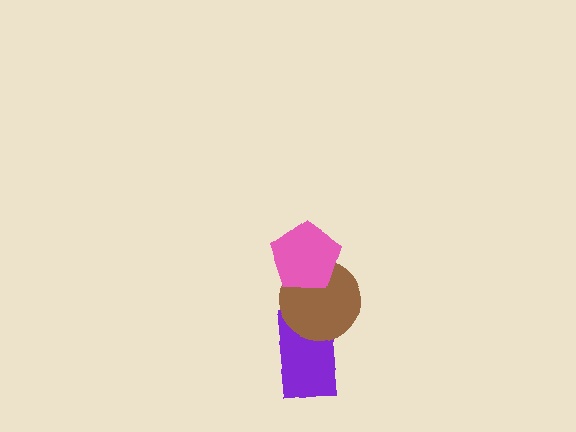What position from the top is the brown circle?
The brown circle is 2nd from the top.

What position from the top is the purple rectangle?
The purple rectangle is 3rd from the top.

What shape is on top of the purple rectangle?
The brown circle is on top of the purple rectangle.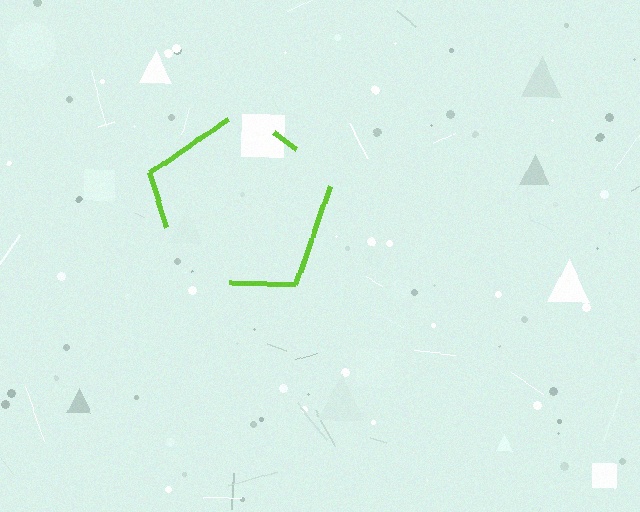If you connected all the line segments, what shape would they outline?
They would outline a pentagon.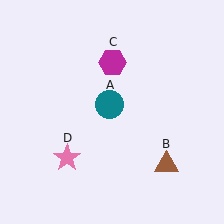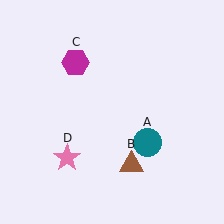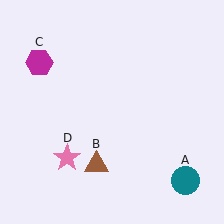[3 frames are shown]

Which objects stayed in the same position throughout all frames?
Pink star (object D) remained stationary.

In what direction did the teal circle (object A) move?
The teal circle (object A) moved down and to the right.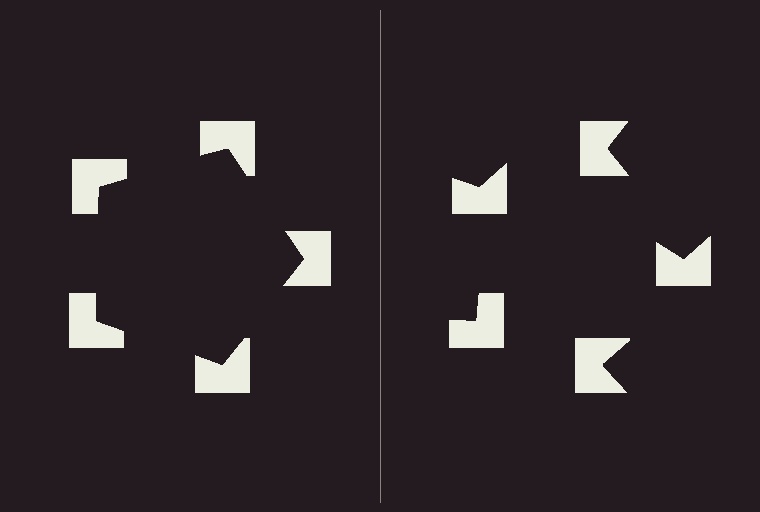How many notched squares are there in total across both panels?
10 — 5 on each side.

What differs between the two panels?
The notched squares are positioned identically on both sides; only the wedge orientations differ. On the left they align to a pentagon; on the right they are misaligned.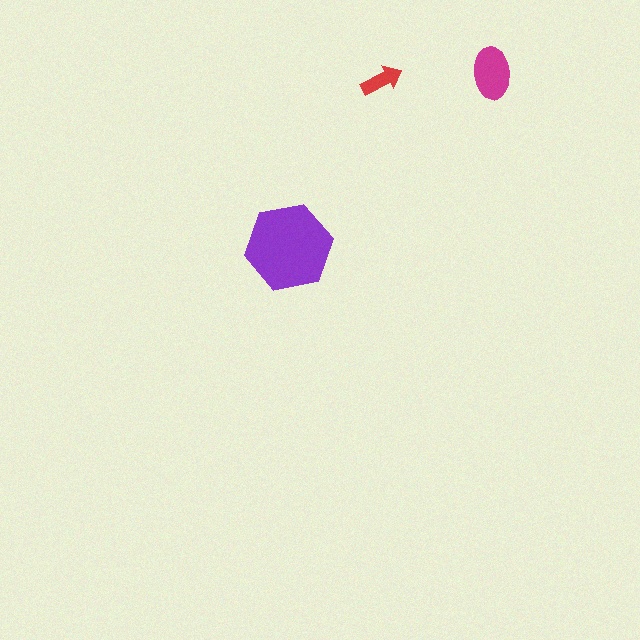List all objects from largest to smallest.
The purple hexagon, the magenta ellipse, the red arrow.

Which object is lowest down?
The purple hexagon is bottommost.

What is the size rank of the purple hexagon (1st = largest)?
1st.